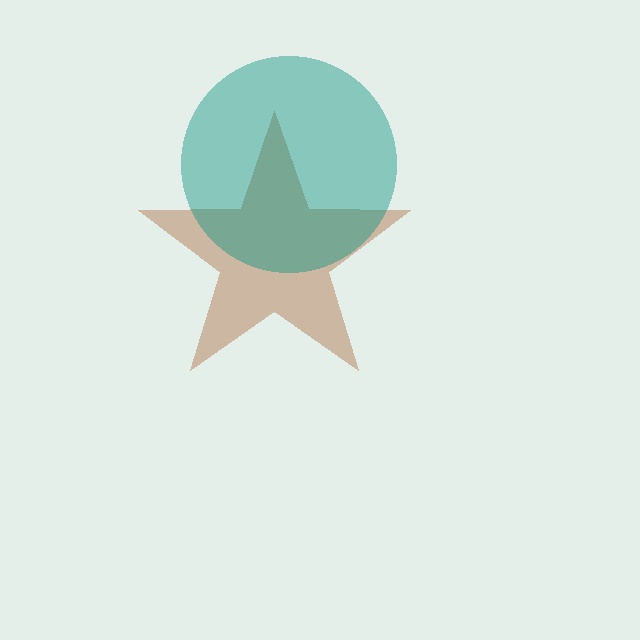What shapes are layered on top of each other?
The layered shapes are: a brown star, a teal circle.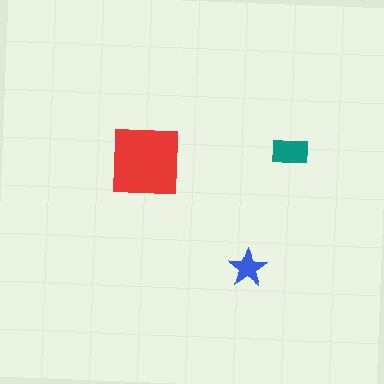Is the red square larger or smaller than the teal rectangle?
Larger.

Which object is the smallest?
The blue star.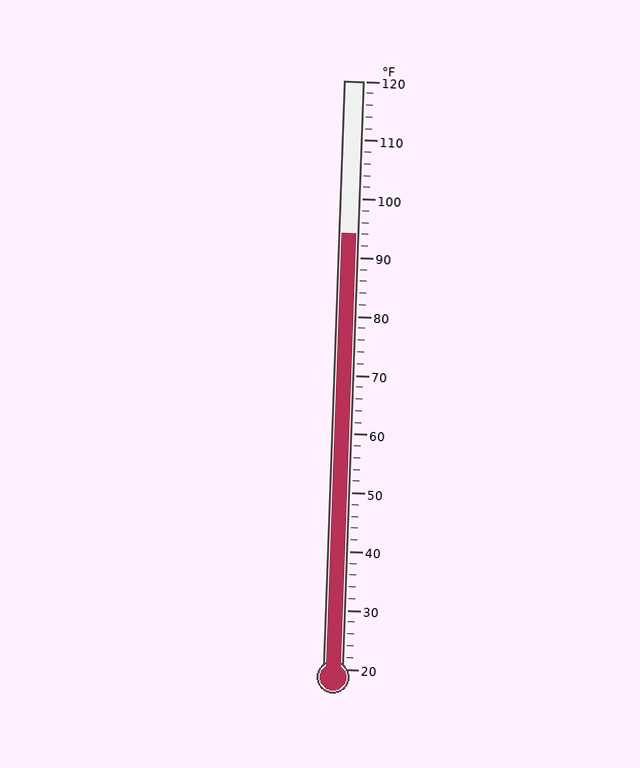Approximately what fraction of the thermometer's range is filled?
The thermometer is filled to approximately 75% of its range.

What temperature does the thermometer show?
The thermometer shows approximately 94°F.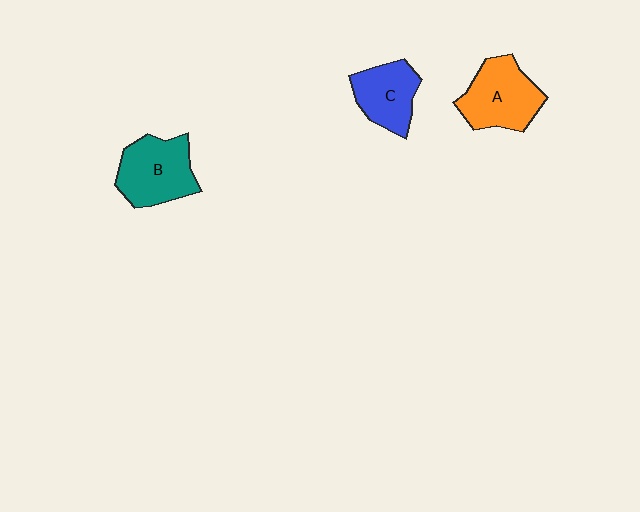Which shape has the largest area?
Shape B (teal).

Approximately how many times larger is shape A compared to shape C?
Approximately 1.3 times.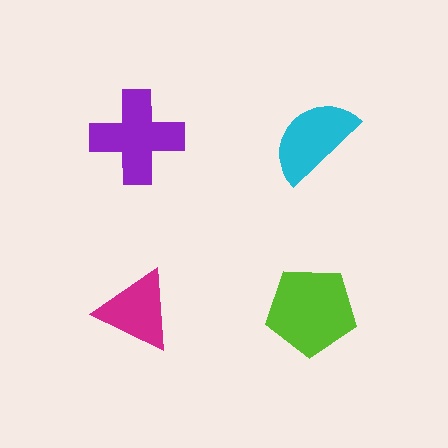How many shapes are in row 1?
2 shapes.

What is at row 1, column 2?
A cyan semicircle.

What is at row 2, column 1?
A magenta triangle.